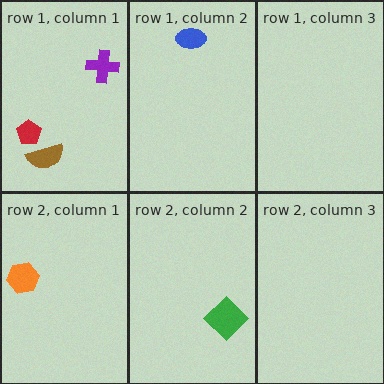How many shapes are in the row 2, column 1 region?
1.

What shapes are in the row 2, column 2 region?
The green diamond.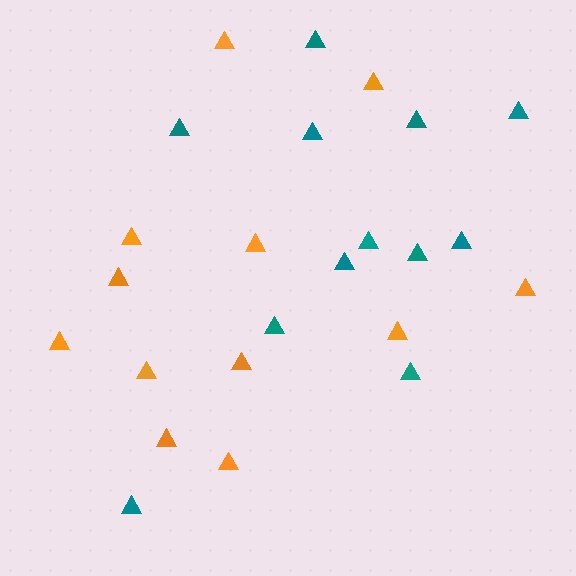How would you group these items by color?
There are 2 groups: one group of orange triangles (12) and one group of teal triangles (12).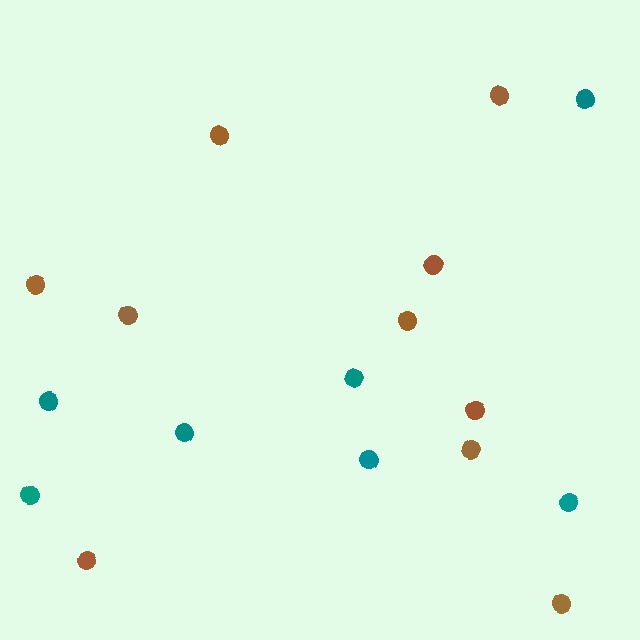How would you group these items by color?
There are 2 groups: one group of teal circles (7) and one group of brown circles (10).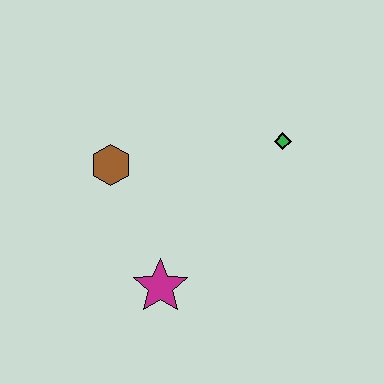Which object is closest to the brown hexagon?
The magenta star is closest to the brown hexagon.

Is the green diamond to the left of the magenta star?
No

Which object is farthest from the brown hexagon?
The green diamond is farthest from the brown hexagon.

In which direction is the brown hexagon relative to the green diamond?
The brown hexagon is to the left of the green diamond.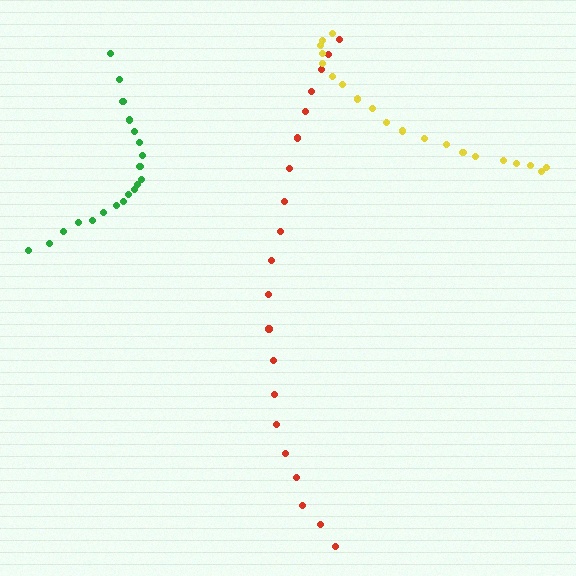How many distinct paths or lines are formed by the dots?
There are 3 distinct paths.